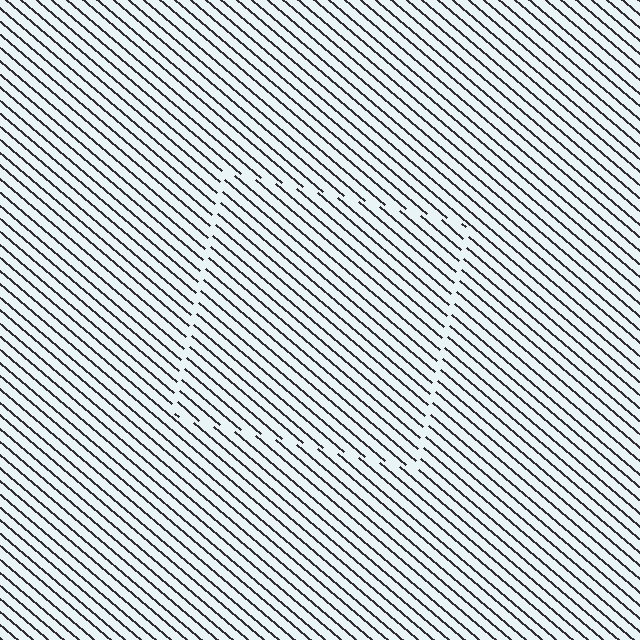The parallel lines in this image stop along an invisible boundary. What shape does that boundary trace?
An illusory square. The interior of the shape contains the same grating, shifted by half a period — the contour is defined by the phase discontinuity where line-ends from the inner and outer gratings abut.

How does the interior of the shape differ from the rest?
The interior of the shape contains the same grating, shifted by half a period — the contour is defined by the phase discontinuity where line-ends from the inner and outer gratings abut.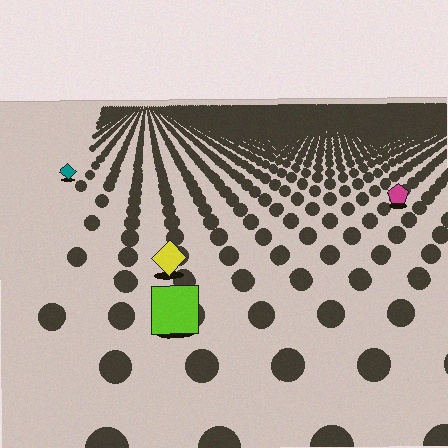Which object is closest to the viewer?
The lime square is closest. The texture marks near it are larger and more spread out.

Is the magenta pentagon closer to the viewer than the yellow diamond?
No. The yellow diamond is closer — you can tell from the texture gradient: the ground texture is coarser near it.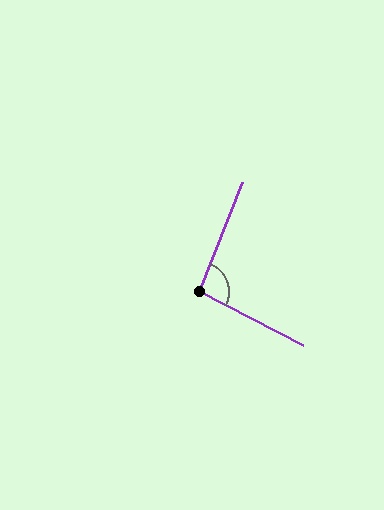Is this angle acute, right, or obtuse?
It is obtuse.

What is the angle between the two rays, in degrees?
Approximately 96 degrees.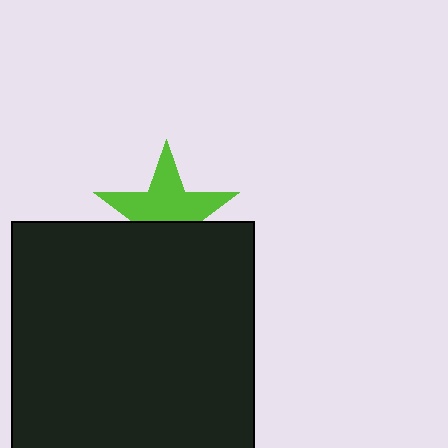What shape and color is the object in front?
The object in front is a black square.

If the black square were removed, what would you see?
You would see the complete lime star.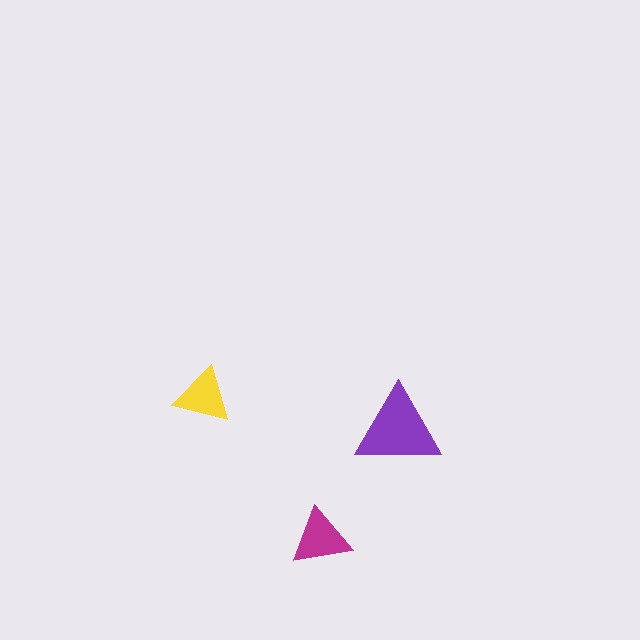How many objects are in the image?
There are 3 objects in the image.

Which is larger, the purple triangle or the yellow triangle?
The purple one.